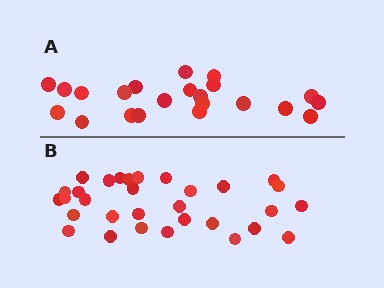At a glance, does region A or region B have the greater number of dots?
Region B (the bottom region) has more dots.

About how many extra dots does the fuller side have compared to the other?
Region B has roughly 8 or so more dots than region A.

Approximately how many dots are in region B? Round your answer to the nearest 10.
About 30 dots. (The exact count is 31, which rounds to 30.)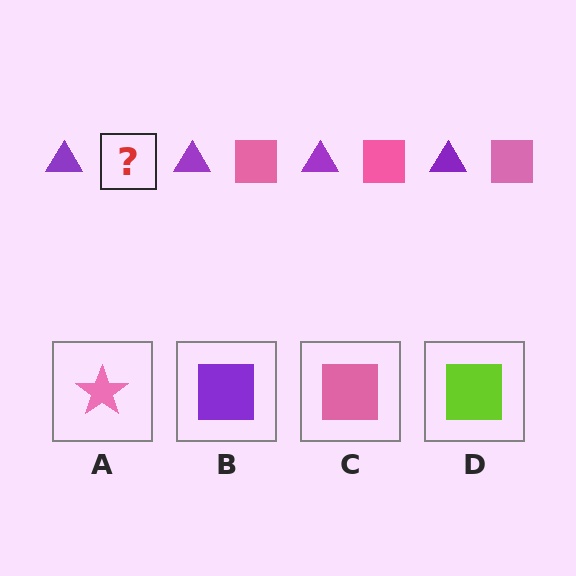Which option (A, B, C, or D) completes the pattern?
C.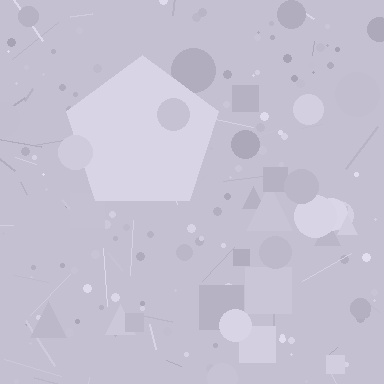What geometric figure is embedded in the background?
A pentagon is embedded in the background.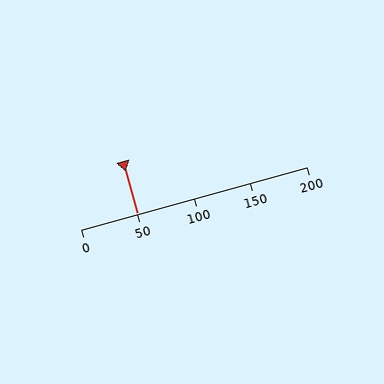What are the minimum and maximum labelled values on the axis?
The axis runs from 0 to 200.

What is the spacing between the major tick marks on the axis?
The major ticks are spaced 50 apart.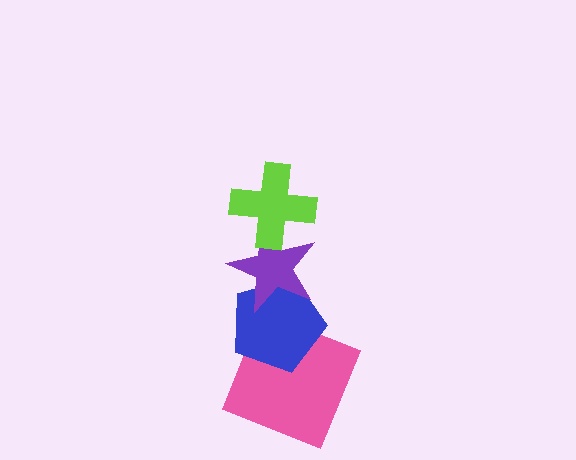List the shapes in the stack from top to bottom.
From top to bottom: the lime cross, the purple star, the blue pentagon, the pink square.